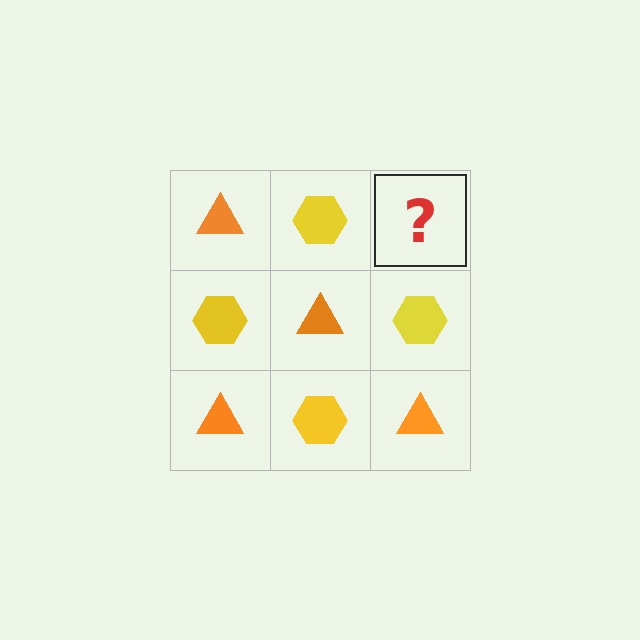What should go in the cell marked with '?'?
The missing cell should contain an orange triangle.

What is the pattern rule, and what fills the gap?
The rule is that it alternates orange triangle and yellow hexagon in a checkerboard pattern. The gap should be filled with an orange triangle.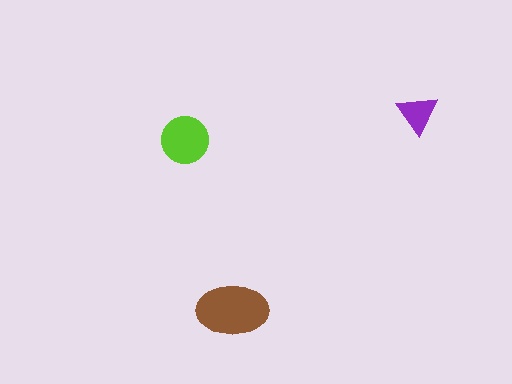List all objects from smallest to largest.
The purple triangle, the lime circle, the brown ellipse.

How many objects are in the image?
There are 3 objects in the image.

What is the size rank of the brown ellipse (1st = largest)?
1st.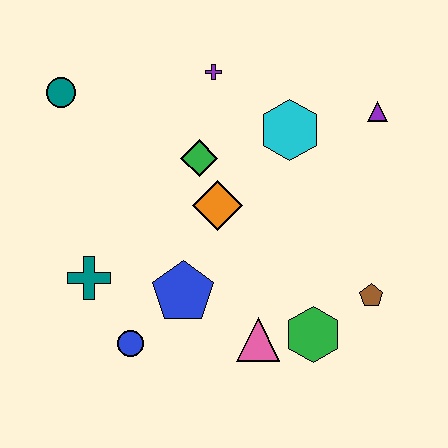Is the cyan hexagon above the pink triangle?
Yes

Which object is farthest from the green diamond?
The brown pentagon is farthest from the green diamond.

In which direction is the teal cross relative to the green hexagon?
The teal cross is to the left of the green hexagon.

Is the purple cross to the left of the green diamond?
No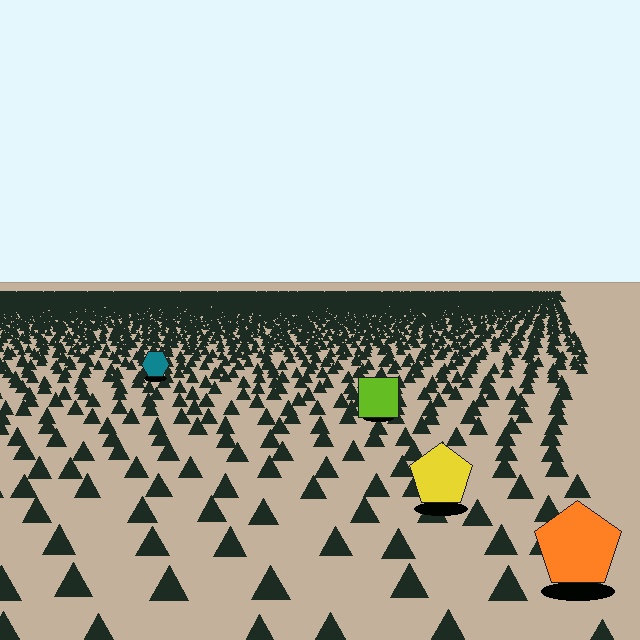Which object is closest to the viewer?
The orange pentagon is closest. The texture marks near it are larger and more spread out.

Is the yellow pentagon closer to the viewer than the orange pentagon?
No. The orange pentagon is closer — you can tell from the texture gradient: the ground texture is coarser near it.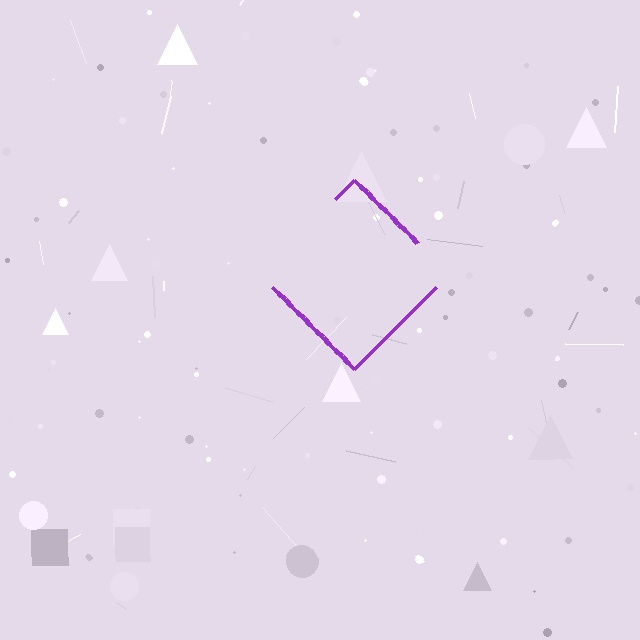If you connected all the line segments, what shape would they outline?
They would outline a diamond.